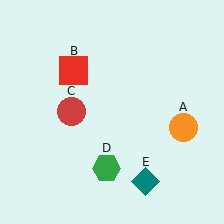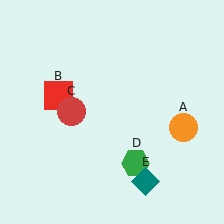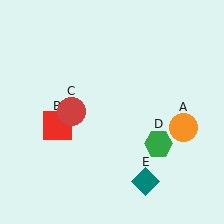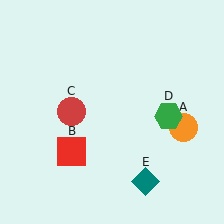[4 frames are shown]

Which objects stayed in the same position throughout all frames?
Orange circle (object A) and red circle (object C) and teal diamond (object E) remained stationary.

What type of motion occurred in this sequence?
The red square (object B), green hexagon (object D) rotated counterclockwise around the center of the scene.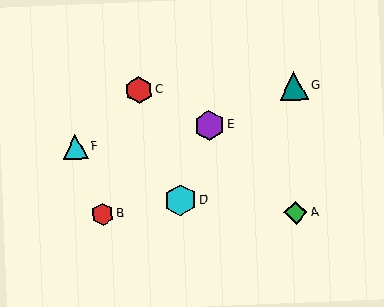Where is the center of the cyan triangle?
The center of the cyan triangle is at (75, 147).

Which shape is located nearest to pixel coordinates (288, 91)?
The teal triangle (labeled G) at (294, 86) is nearest to that location.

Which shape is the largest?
The cyan hexagon (labeled D) is the largest.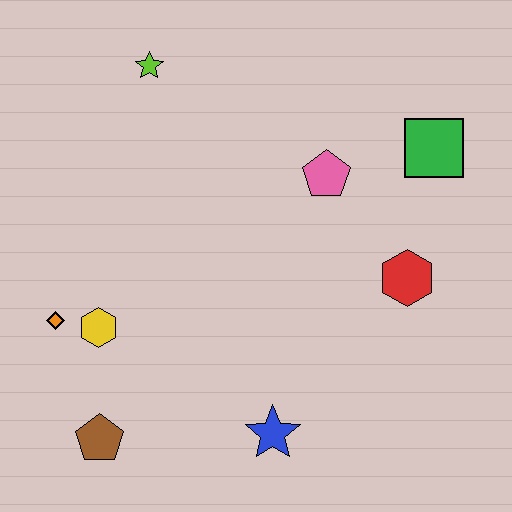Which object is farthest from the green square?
The brown pentagon is farthest from the green square.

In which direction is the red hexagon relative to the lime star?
The red hexagon is to the right of the lime star.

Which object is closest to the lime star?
The pink pentagon is closest to the lime star.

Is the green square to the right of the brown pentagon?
Yes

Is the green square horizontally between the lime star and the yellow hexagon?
No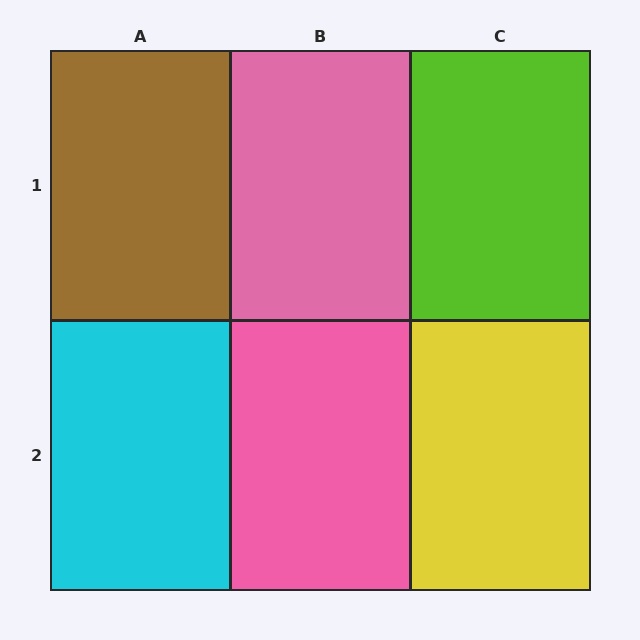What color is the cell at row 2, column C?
Yellow.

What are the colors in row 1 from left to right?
Brown, pink, lime.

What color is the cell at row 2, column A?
Cyan.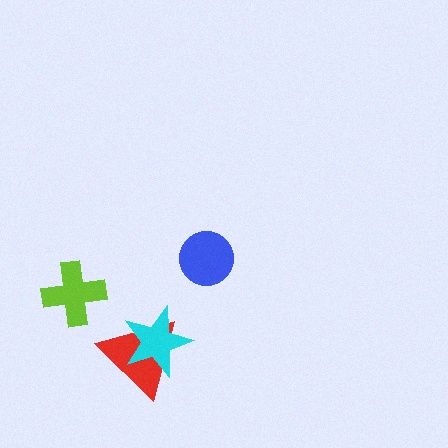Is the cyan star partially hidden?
No, no other shape covers it.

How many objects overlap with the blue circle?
0 objects overlap with the blue circle.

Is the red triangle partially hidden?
Yes, it is partially covered by another shape.